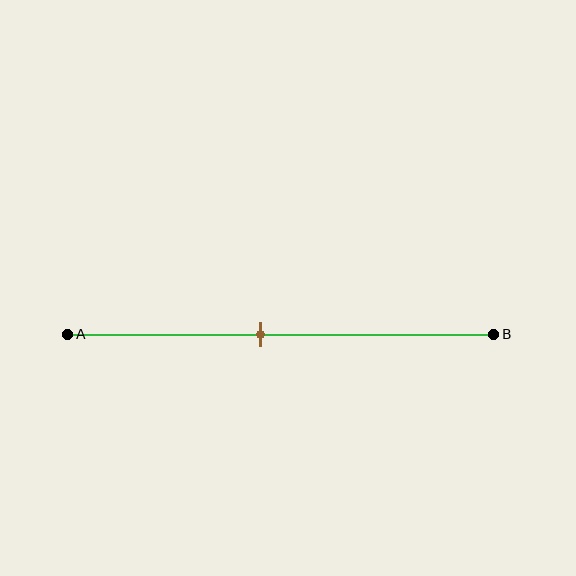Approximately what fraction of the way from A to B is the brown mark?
The brown mark is approximately 45% of the way from A to B.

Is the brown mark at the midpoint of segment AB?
No, the mark is at about 45% from A, not at the 50% midpoint.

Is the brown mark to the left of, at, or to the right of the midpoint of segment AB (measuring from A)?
The brown mark is to the left of the midpoint of segment AB.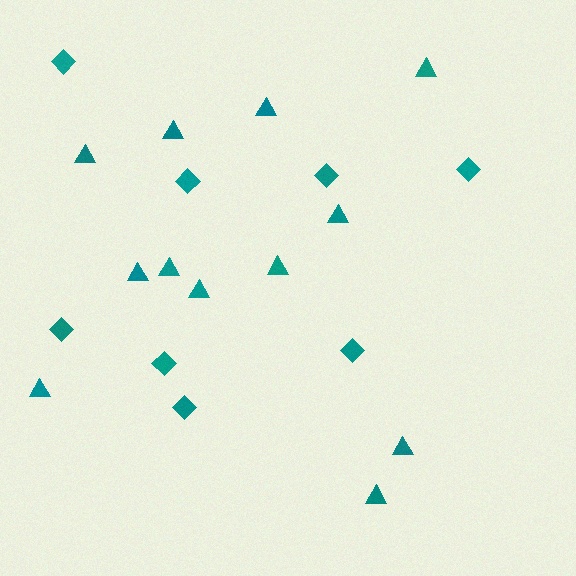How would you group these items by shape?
There are 2 groups: one group of diamonds (8) and one group of triangles (12).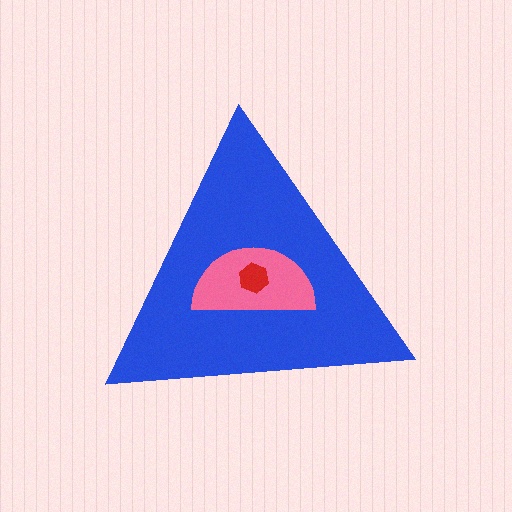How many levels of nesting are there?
3.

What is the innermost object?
The red hexagon.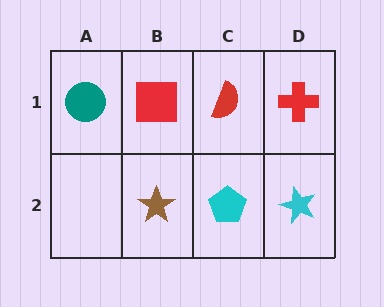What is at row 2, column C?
A cyan pentagon.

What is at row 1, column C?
A red semicircle.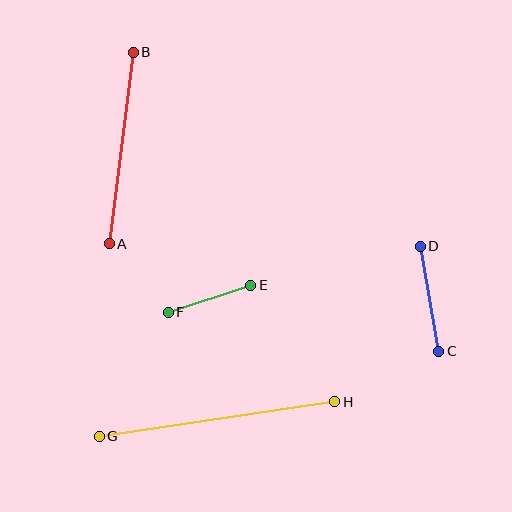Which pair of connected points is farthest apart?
Points G and H are farthest apart.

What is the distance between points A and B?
The distance is approximately 193 pixels.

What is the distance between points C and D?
The distance is approximately 107 pixels.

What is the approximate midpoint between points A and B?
The midpoint is at approximately (121, 148) pixels.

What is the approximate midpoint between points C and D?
The midpoint is at approximately (429, 299) pixels.